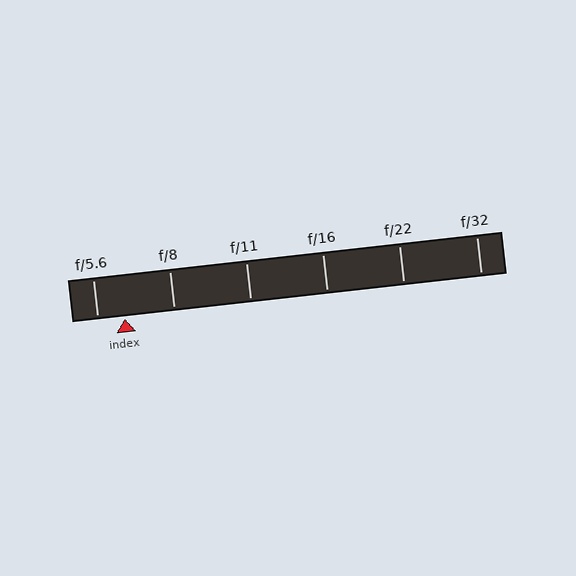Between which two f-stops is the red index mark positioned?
The index mark is between f/5.6 and f/8.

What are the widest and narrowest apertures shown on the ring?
The widest aperture shown is f/5.6 and the narrowest is f/32.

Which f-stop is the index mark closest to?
The index mark is closest to f/5.6.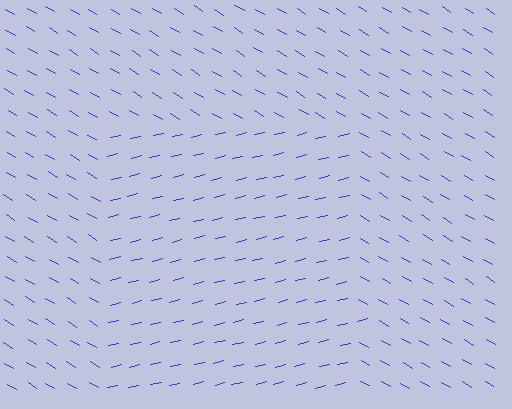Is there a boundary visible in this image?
Yes, there is a texture boundary formed by a change in line orientation.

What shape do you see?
I see a rectangle.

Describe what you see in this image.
The image is filled with small blue line segments. A rectangle region in the image has lines oriented differently from the surrounding lines, creating a visible texture boundary.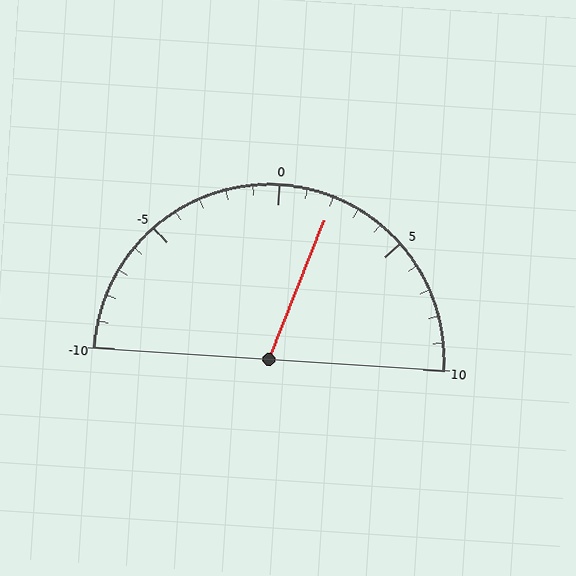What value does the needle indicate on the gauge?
The needle indicates approximately 2.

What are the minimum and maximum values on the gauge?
The gauge ranges from -10 to 10.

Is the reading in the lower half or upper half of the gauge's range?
The reading is in the upper half of the range (-10 to 10).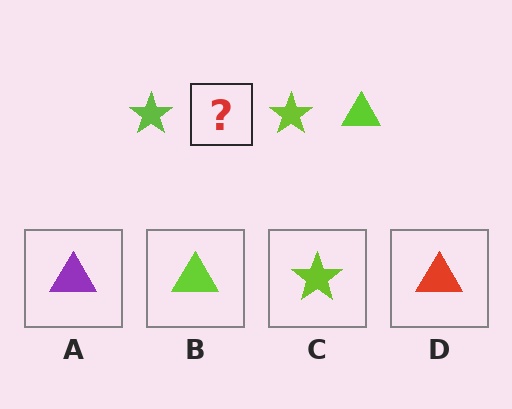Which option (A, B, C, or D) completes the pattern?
B.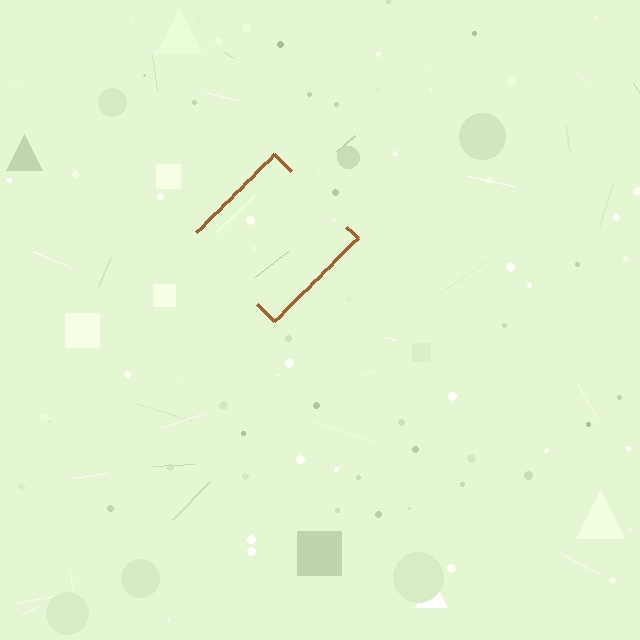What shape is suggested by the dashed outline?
The dashed outline suggests a diamond.